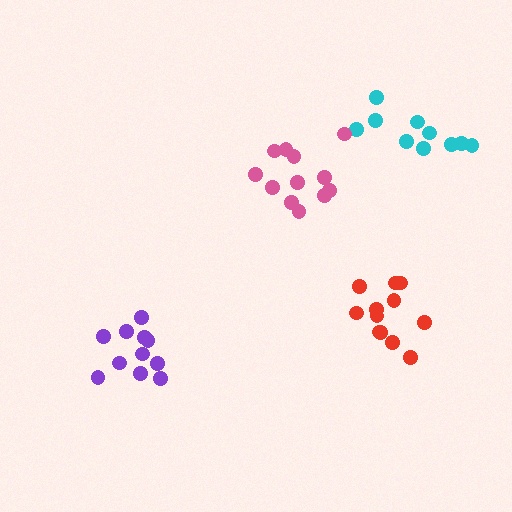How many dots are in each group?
Group 1: 10 dots, Group 2: 11 dots, Group 3: 12 dots, Group 4: 12 dots (45 total).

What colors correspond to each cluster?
The clusters are colored: cyan, purple, red, pink.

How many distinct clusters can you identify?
There are 4 distinct clusters.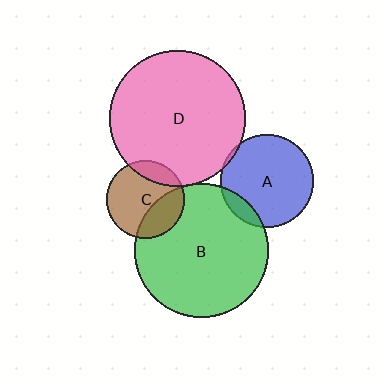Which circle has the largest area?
Circle D (pink).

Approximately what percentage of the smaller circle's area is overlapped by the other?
Approximately 5%.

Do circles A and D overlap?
Yes.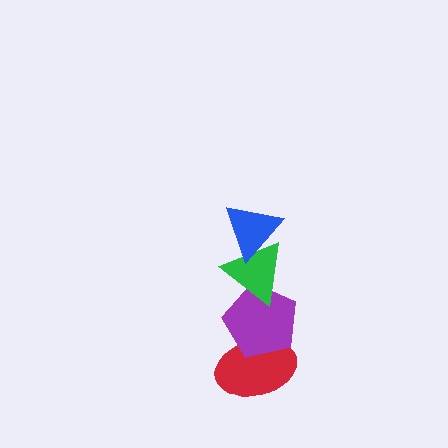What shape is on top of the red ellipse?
The purple pentagon is on top of the red ellipse.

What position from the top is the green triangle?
The green triangle is 2nd from the top.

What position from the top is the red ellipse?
The red ellipse is 4th from the top.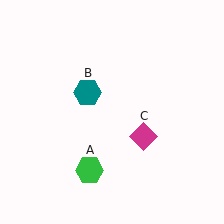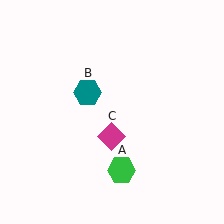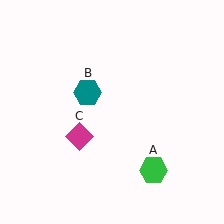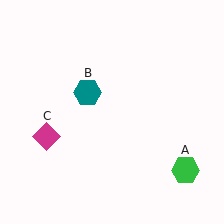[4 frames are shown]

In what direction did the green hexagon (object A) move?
The green hexagon (object A) moved right.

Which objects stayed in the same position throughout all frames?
Teal hexagon (object B) remained stationary.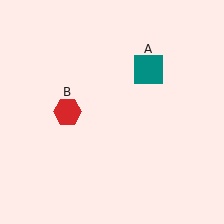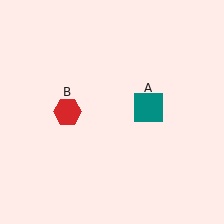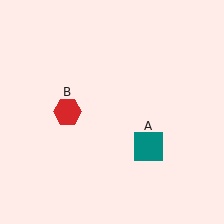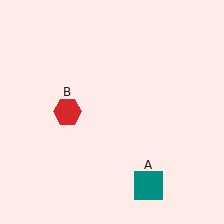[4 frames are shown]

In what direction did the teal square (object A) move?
The teal square (object A) moved down.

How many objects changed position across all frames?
1 object changed position: teal square (object A).